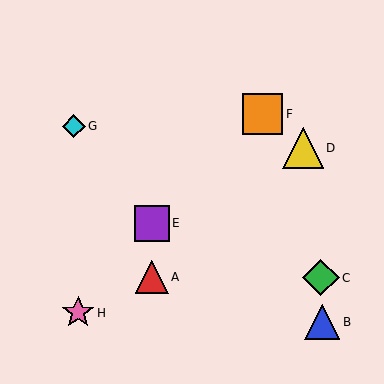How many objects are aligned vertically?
2 objects (A, E) are aligned vertically.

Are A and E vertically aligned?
Yes, both are at x≈152.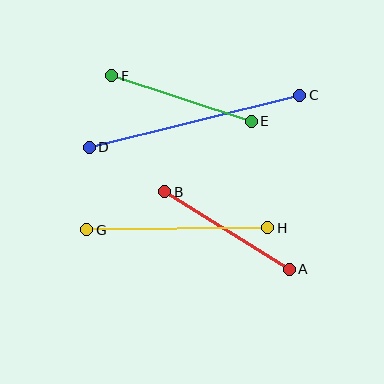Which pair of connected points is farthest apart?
Points C and D are farthest apart.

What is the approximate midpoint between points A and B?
The midpoint is at approximately (227, 230) pixels.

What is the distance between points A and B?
The distance is approximately 146 pixels.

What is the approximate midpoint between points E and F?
The midpoint is at approximately (182, 99) pixels.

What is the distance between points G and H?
The distance is approximately 181 pixels.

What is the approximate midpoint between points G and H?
The midpoint is at approximately (177, 229) pixels.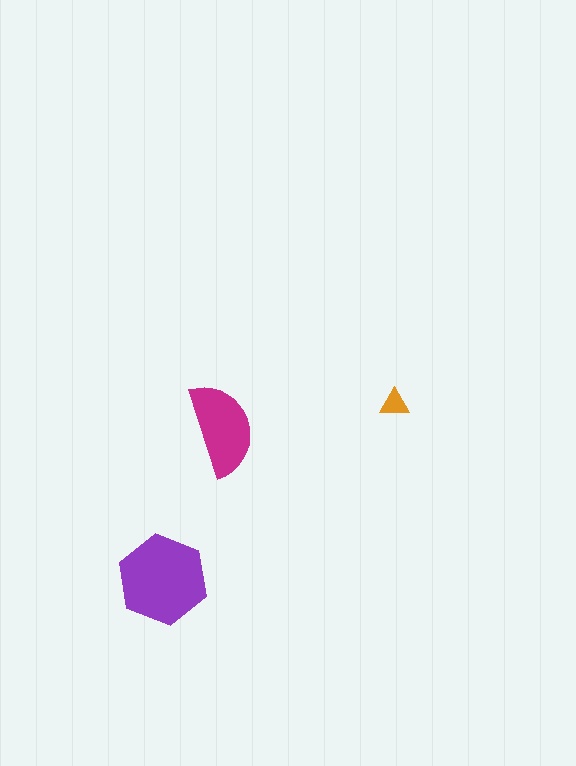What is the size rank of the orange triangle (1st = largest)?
3rd.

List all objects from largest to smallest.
The purple hexagon, the magenta semicircle, the orange triangle.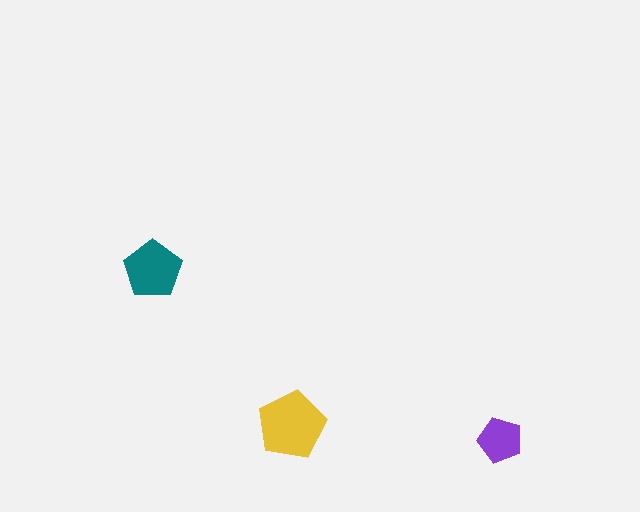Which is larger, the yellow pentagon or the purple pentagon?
The yellow one.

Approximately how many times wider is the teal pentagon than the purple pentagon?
About 1.5 times wider.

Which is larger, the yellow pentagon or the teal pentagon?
The yellow one.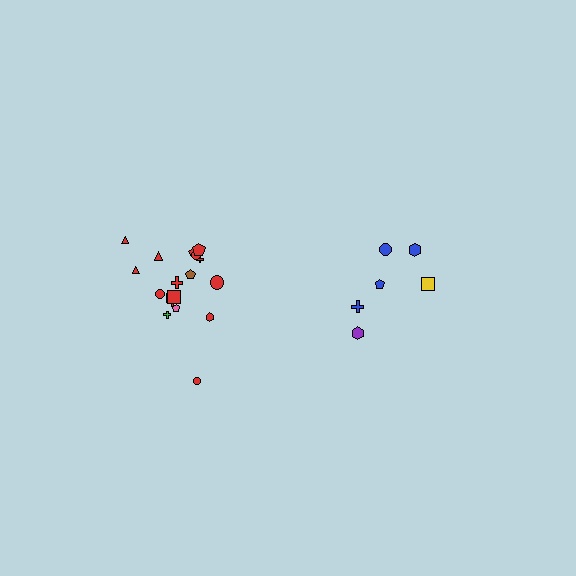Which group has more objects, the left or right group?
The left group.